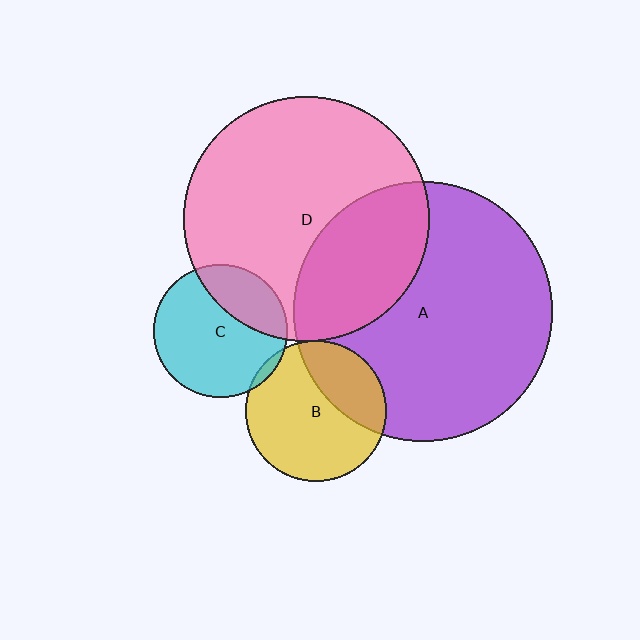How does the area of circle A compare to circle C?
Approximately 3.8 times.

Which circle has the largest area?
Circle A (purple).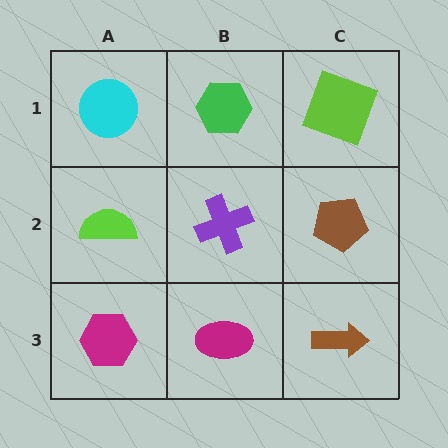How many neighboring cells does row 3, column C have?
2.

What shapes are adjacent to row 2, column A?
A cyan circle (row 1, column A), a magenta hexagon (row 3, column A), a purple cross (row 2, column B).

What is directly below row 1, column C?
A brown pentagon.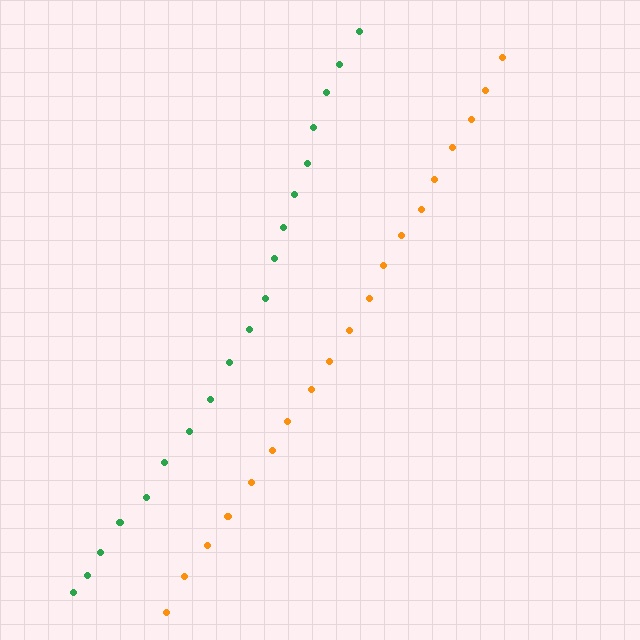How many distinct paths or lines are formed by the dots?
There are 2 distinct paths.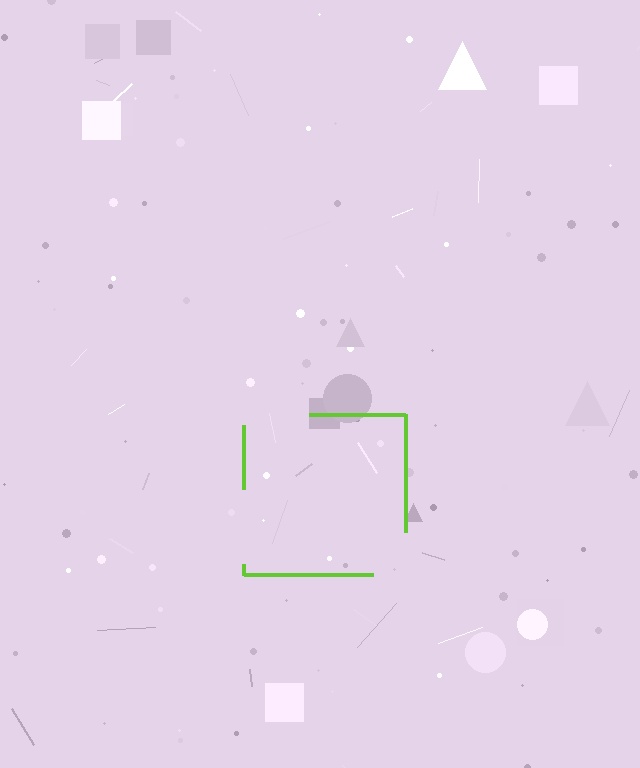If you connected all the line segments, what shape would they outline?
They would outline a square.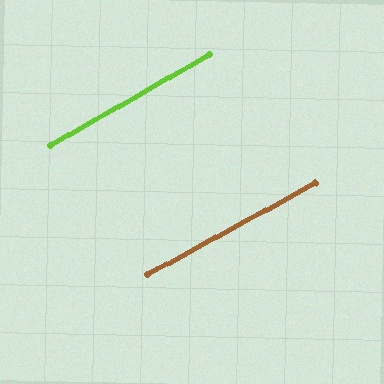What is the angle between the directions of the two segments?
Approximately 1 degree.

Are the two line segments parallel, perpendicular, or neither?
Parallel — their directions differ by only 1.2°.